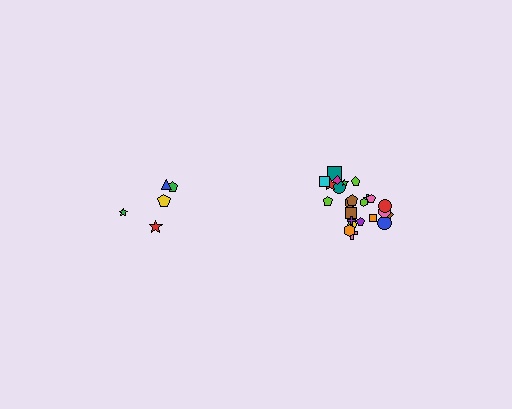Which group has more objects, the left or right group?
The right group.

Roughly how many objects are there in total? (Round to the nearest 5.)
Roughly 30 objects in total.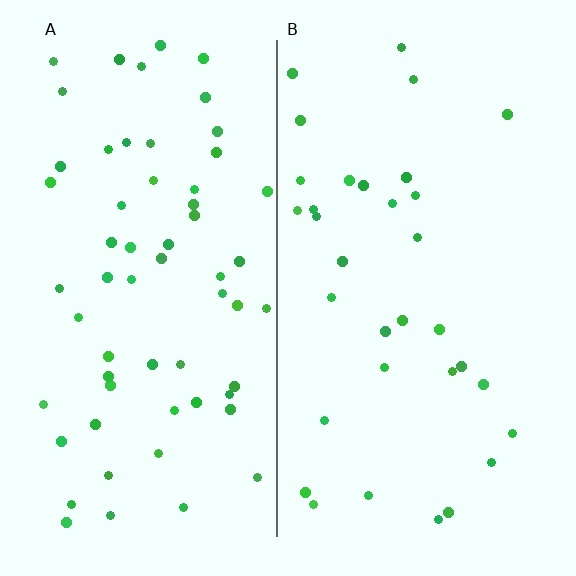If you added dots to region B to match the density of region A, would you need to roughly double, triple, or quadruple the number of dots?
Approximately double.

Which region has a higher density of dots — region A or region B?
A (the left).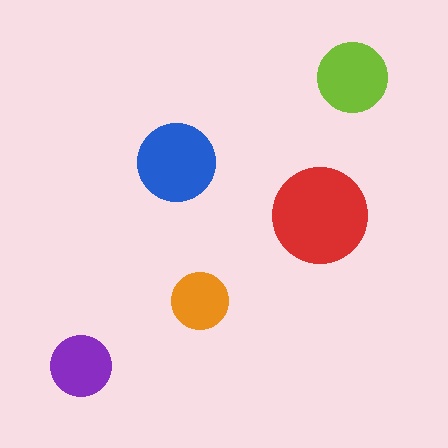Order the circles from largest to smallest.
the red one, the blue one, the lime one, the purple one, the orange one.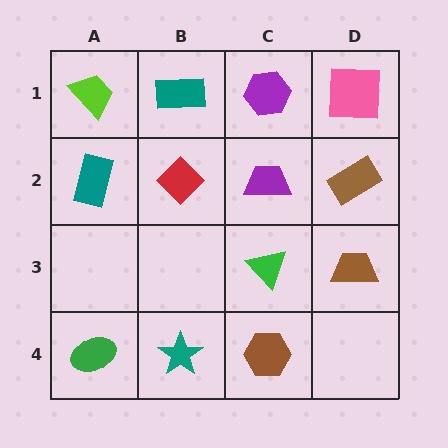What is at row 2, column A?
A teal rectangle.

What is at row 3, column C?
A green triangle.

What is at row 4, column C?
A brown hexagon.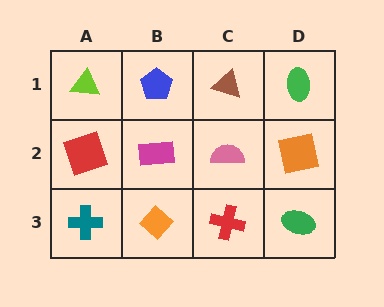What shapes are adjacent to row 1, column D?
An orange square (row 2, column D), a brown triangle (row 1, column C).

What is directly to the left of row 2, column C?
A magenta rectangle.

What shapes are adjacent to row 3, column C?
A pink semicircle (row 2, column C), an orange diamond (row 3, column B), a green ellipse (row 3, column D).